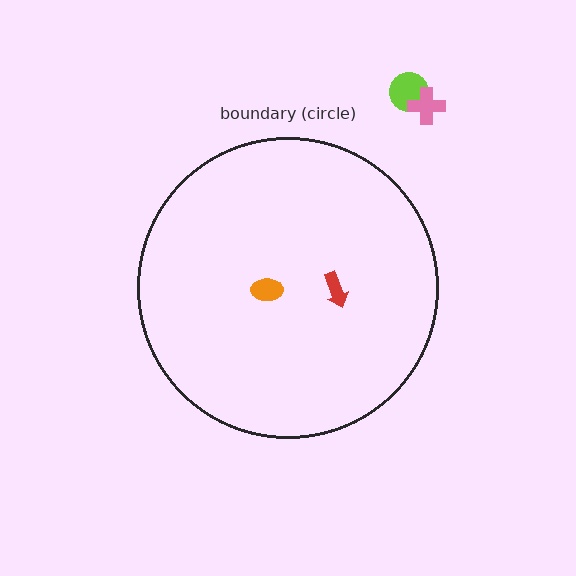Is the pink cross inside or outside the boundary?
Outside.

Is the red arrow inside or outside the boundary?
Inside.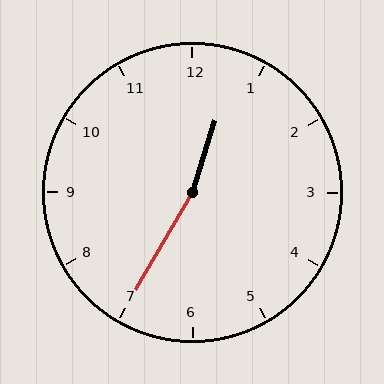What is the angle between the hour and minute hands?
Approximately 168 degrees.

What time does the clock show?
12:35.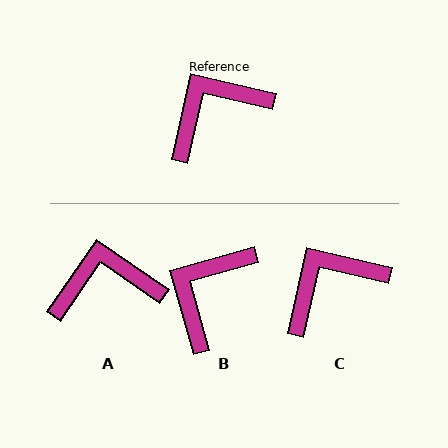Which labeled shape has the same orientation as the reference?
C.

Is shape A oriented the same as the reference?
No, it is off by about 22 degrees.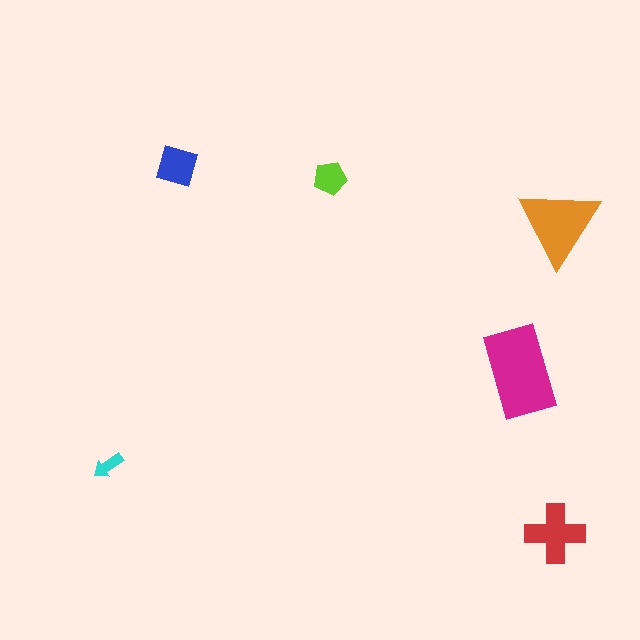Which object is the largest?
The magenta rectangle.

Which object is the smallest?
The cyan arrow.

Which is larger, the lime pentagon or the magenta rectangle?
The magenta rectangle.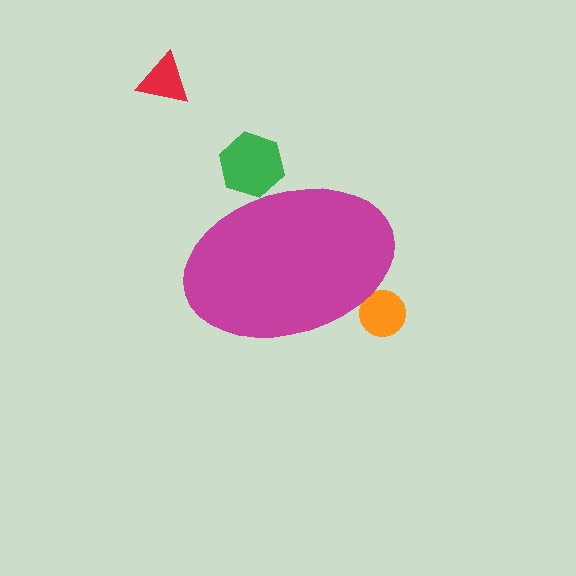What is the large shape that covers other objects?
A magenta ellipse.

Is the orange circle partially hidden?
Yes, the orange circle is partially hidden behind the magenta ellipse.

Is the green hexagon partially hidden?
Yes, the green hexagon is partially hidden behind the magenta ellipse.